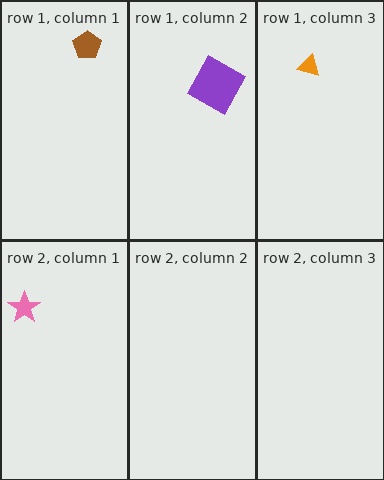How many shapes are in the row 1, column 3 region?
1.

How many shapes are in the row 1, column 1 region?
1.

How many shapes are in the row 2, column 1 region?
1.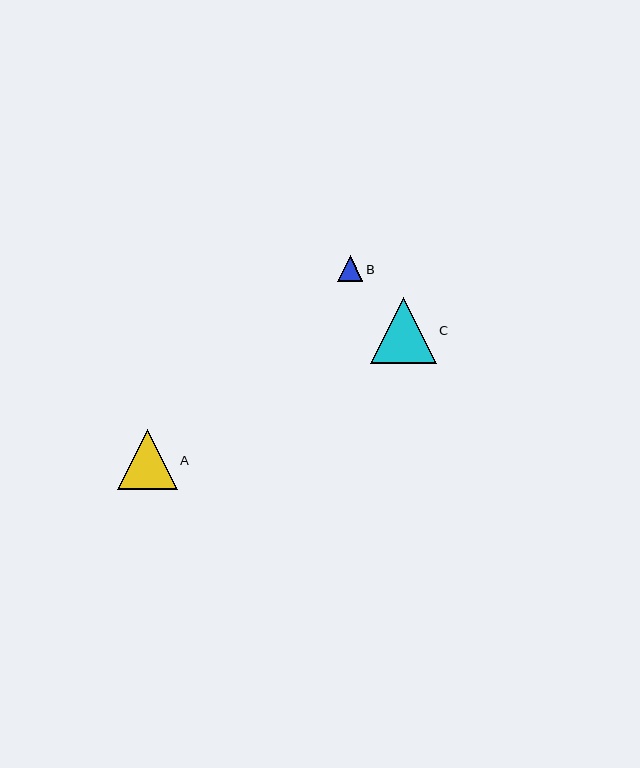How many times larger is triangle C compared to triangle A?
Triangle C is approximately 1.1 times the size of triangle A.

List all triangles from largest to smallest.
From largest to smallest: C, A, B.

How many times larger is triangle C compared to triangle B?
Triangle C is approximately 2.6 times the size of triangle B.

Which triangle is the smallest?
Triangle B is the smallest with a size of approximately 25 pixels.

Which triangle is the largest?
Triangle C is the largest with a size of approximately 66 pixels.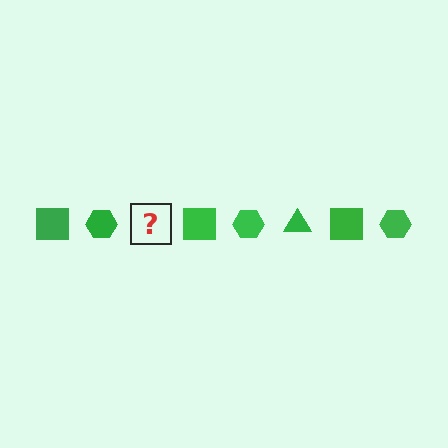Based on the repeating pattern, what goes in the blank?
The blank should be a green triangle.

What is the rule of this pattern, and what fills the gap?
The rule is that the pattern cycles through square, hexagon, triangle shapes in green. The gap should be filled with a green triangle.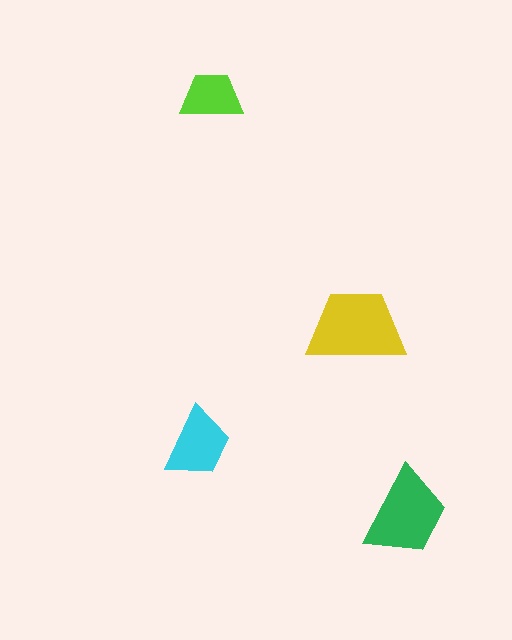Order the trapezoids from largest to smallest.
the yellow one, the green one, the cyan one, the lime one.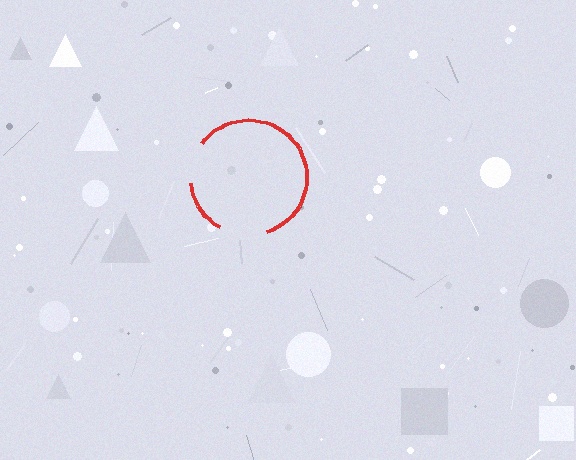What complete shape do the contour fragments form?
The contour fragments form a circle.